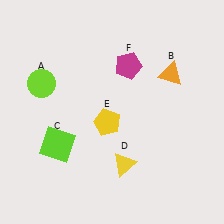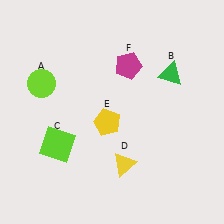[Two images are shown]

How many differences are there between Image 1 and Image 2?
There is 1 difference between the two images.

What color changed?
The triangle (B) changed from orange in Image 1 to green in Image 2.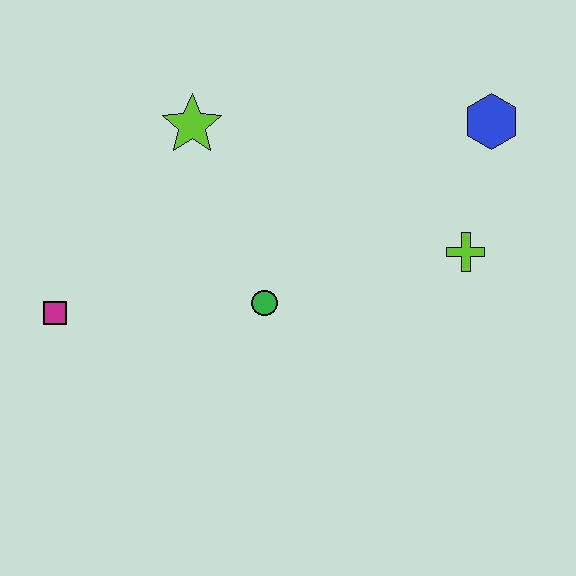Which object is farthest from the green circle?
The blue hexagon is farthest from the green circle.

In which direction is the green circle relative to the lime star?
The green circle is below the lime star.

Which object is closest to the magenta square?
The green circle is closest to the magenta square.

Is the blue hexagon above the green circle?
Yes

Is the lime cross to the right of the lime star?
Yes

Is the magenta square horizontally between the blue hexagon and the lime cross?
No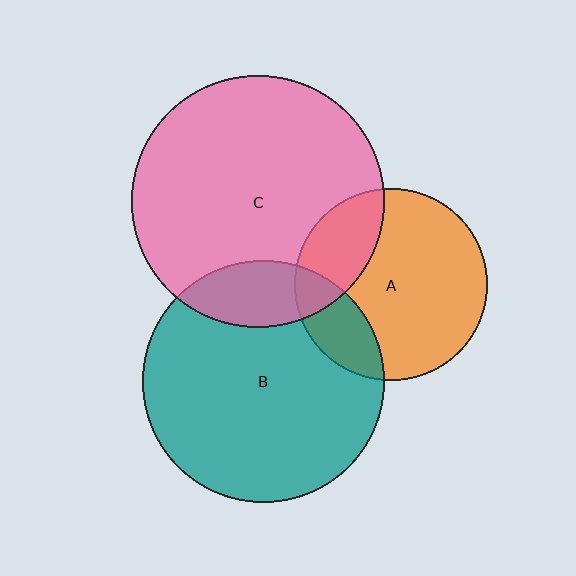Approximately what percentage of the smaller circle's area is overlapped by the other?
Approximately 20%.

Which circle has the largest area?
Circle C (pink).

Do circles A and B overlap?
Yes.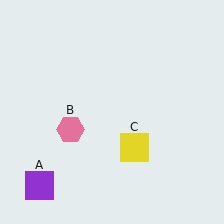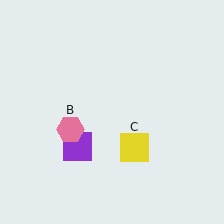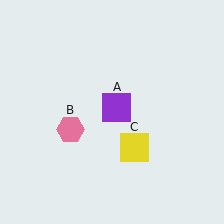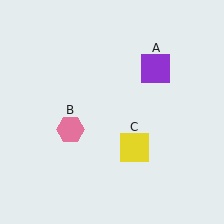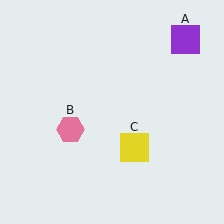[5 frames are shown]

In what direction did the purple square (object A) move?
The purple square (object A) moved up and to the right.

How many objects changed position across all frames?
1 object changed position: purple square (object A).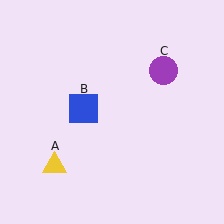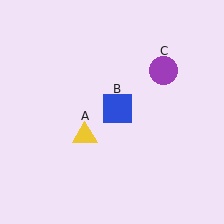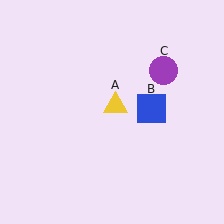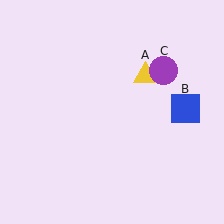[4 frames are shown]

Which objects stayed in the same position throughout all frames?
Purple circle (object C) remained stationary.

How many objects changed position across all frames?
2 objects changed position: yellow triangle (object A), blue square (object B).